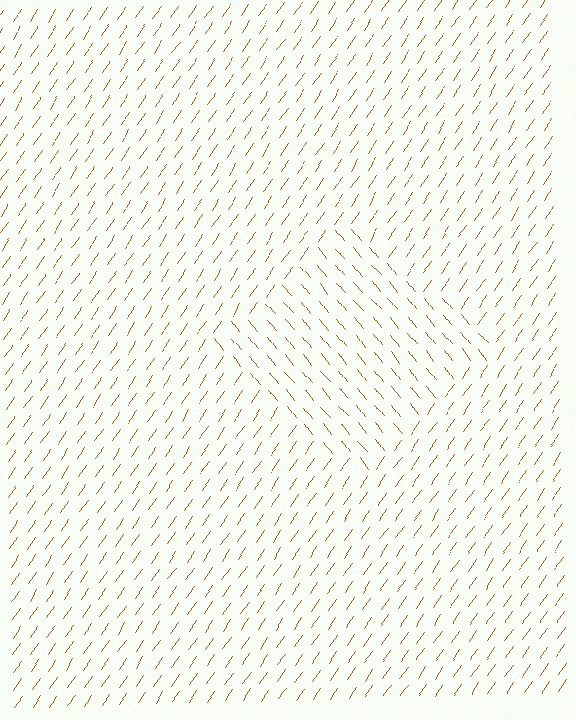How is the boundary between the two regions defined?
The boundary is defined purely by a change in line orientation (approximately 73 degrees difference). All lines are the same color and thickness.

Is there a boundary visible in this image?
Yes, there is a texture boundary formed by a change in line orientation.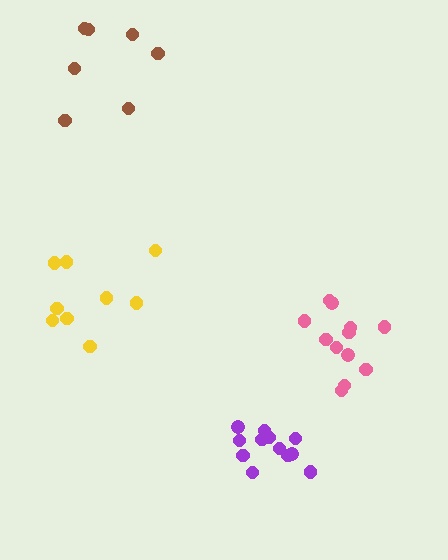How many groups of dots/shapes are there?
There are 4 groups.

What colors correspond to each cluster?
The clusters are colored: pink, purple, brown, yellow.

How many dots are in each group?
Group 1: 12 dots, Group 2: 12 dots, Group 3: 7 dots, Group 4: 9 dots (40 total).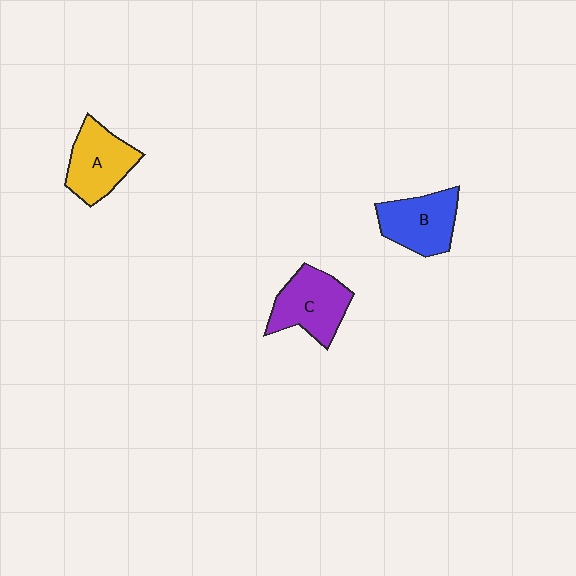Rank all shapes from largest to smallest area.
From largest to smallest: C (purple), A (yellow), B (blue).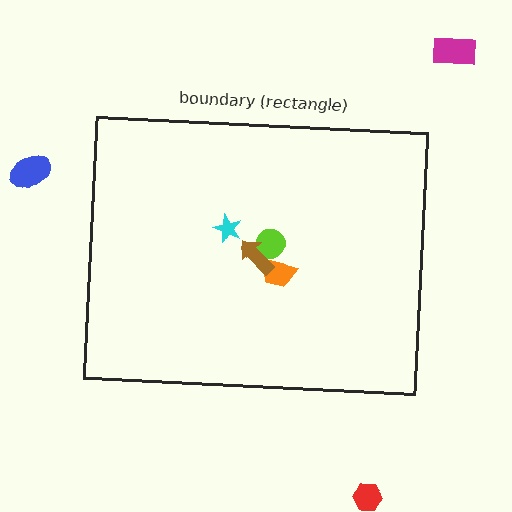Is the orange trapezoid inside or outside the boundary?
Inside.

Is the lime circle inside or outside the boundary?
Inside.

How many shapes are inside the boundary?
4 inside, 3 outside.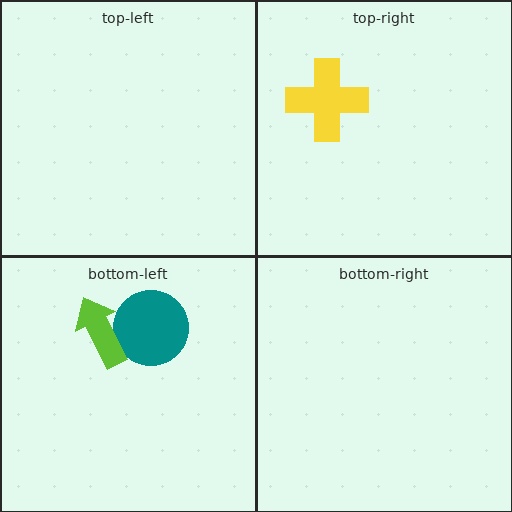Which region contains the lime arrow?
The bottom-left region.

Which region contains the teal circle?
The bottom-left region.